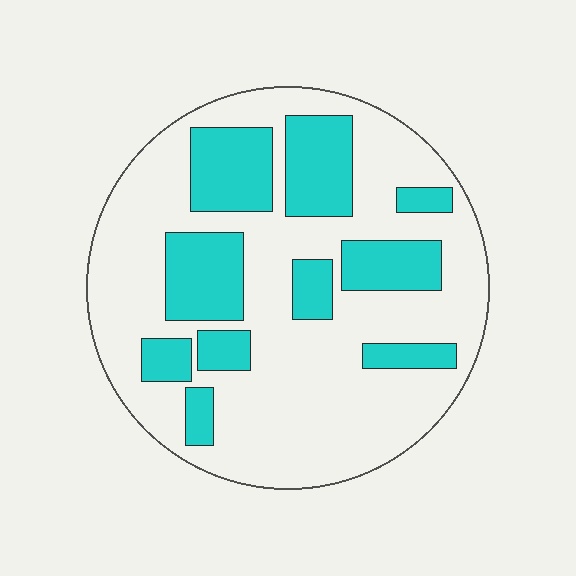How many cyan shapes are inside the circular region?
10.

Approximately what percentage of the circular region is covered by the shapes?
Approximately 30%.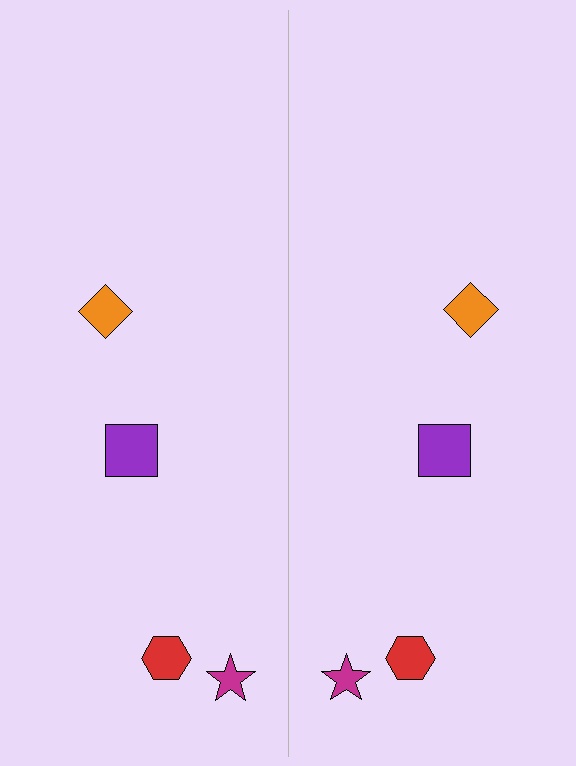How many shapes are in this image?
There are 8 shapes in this image.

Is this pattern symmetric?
Yes, this pattern has bilateral (reflection) symmetry.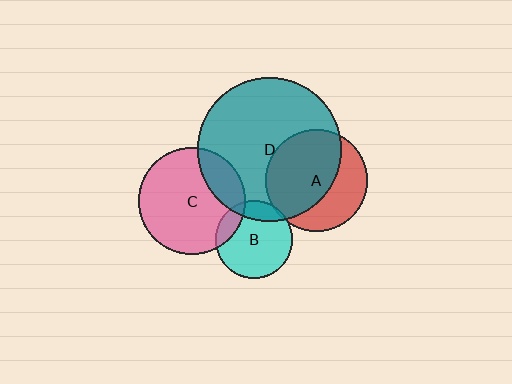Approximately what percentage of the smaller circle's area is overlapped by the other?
Approximately 60%.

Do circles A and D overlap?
Yes.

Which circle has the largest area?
Circle D (teal).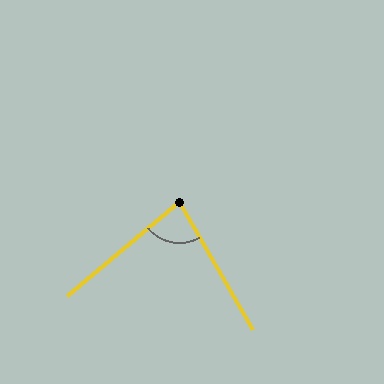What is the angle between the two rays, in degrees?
Approximately 80 degrees.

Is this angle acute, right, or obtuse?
It is acute.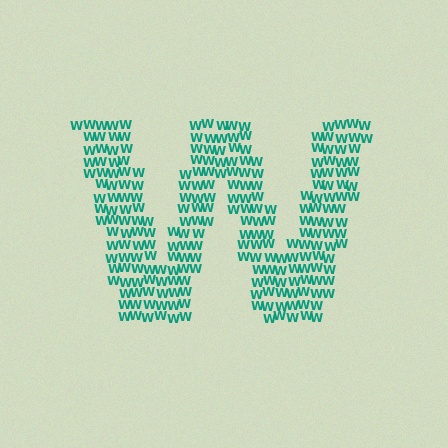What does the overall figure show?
The overall figure shows the letter W.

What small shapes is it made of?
It is made of small letter W's.